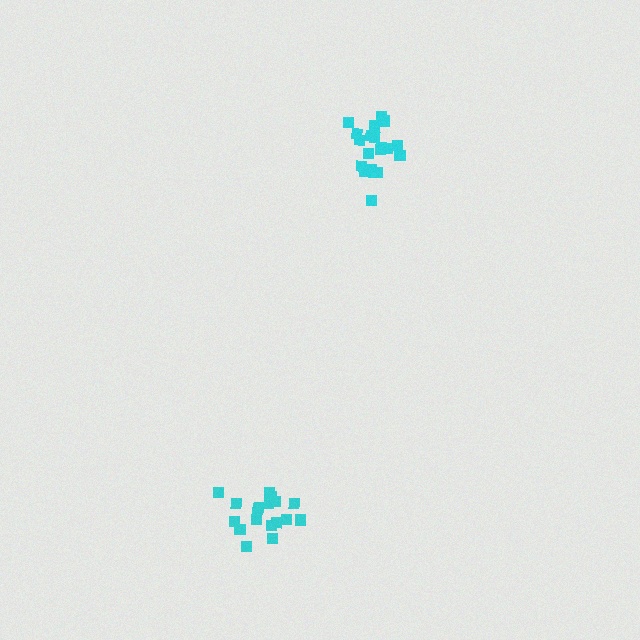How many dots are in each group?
Group 1: 18 dots, Group 2: 20 dots (38 total).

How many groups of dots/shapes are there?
There are 2 groups.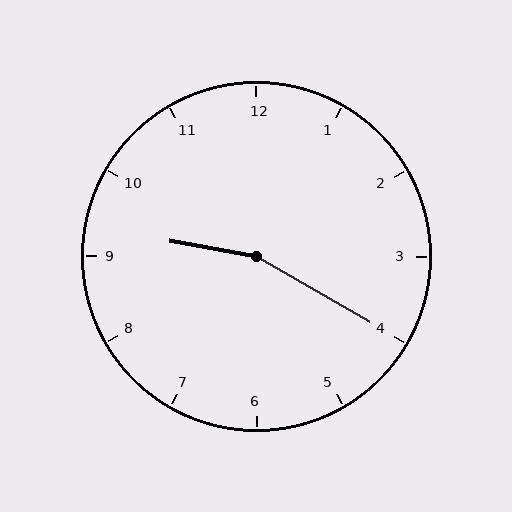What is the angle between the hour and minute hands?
Approximately 160 degrees.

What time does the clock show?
9:20.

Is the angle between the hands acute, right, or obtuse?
It is obtuse.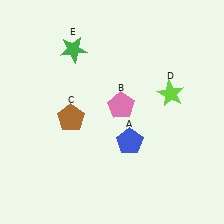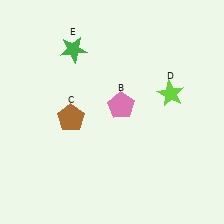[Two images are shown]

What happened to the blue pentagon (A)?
The blue pentagon (A) was removed in Image 2. It was in the bottom-right area of Image 1.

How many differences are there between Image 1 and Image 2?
There is 1 difference between the two images.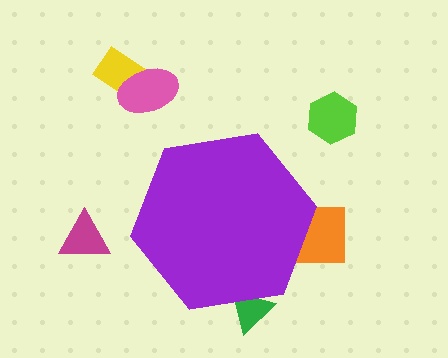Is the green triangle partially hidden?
Yes, the green triangle is partially hidden behind the purple hexagon.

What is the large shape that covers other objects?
A purple hexagon.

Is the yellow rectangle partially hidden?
No, the yellow rectangle is fully visible.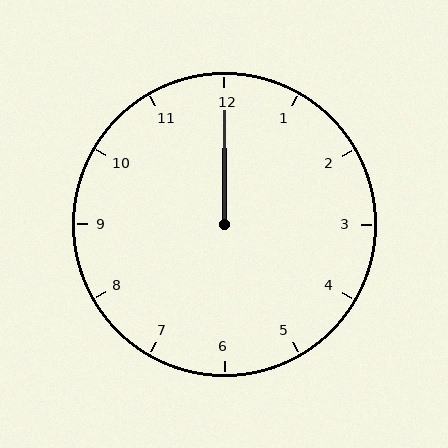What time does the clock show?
12:00.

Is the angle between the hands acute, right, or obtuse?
It is acute.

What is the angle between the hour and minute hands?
Approximately 0 degrees.